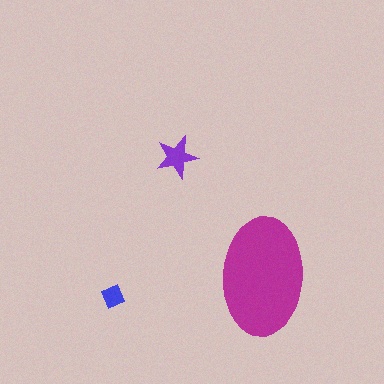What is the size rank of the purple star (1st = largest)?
2nd.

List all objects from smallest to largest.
The blue diamond, the purple star, the magenta ellipse.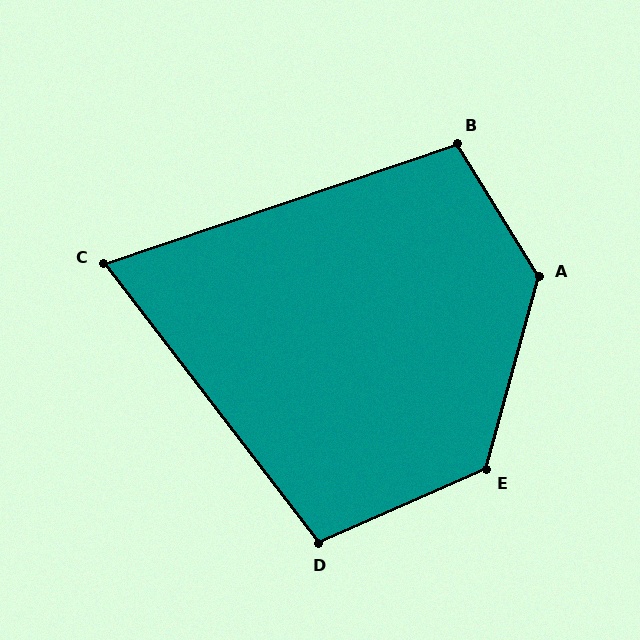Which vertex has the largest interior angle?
A, at approximately 133 degrees.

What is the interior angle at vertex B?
Approximately 103 degrees (obtuse).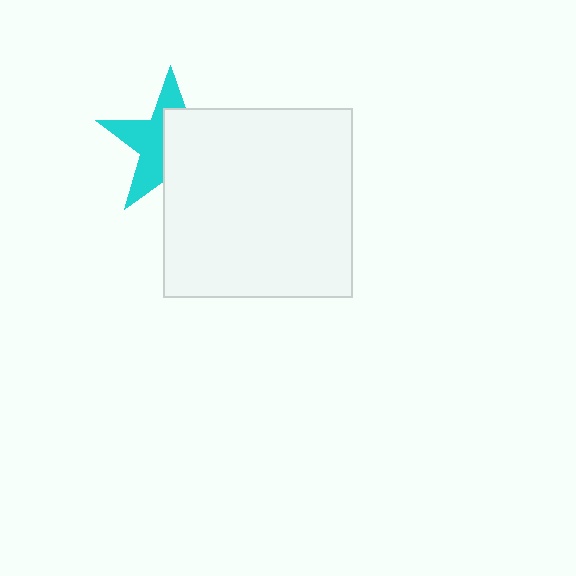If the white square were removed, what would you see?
You would see the complete cyan star.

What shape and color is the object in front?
The object in front is a white square.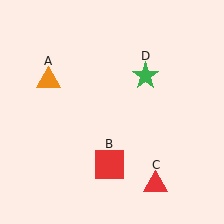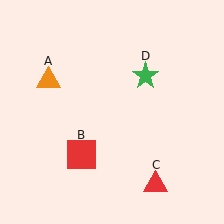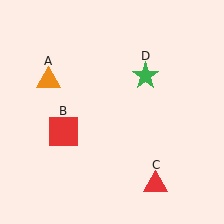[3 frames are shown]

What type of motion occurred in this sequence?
The red square (object B) rotated clockwise around the center of the scene.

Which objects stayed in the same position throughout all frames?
Orange triangle (object A) and red triangle (object C) and green star (object D) remained stationary.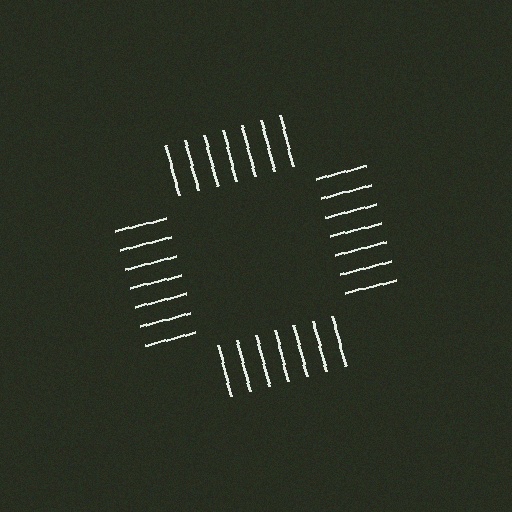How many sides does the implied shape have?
4 sides — the line-ends trace a square.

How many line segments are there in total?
28 — 7 along each of the 4 edges.